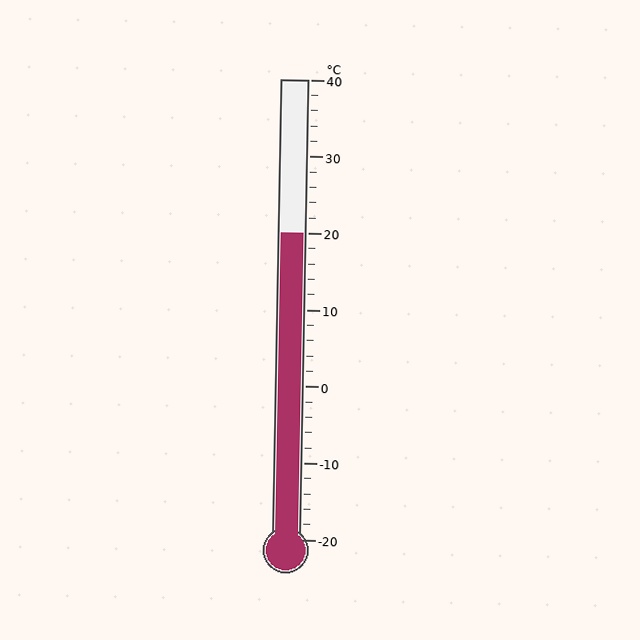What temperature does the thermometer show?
The thermometer shows approximately 20°C.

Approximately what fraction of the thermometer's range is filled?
The thermometer is filled to approximately 65% of its range.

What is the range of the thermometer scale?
The thermometer scale ranges from -20°C to 40°C.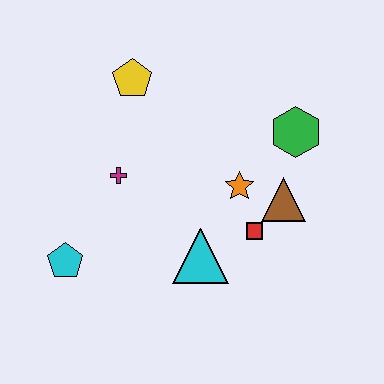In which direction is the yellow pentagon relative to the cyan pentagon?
The yellow pentagon is above the cyan pentagon.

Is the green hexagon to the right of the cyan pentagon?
Yes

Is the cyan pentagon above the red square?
No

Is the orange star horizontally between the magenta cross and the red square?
Yes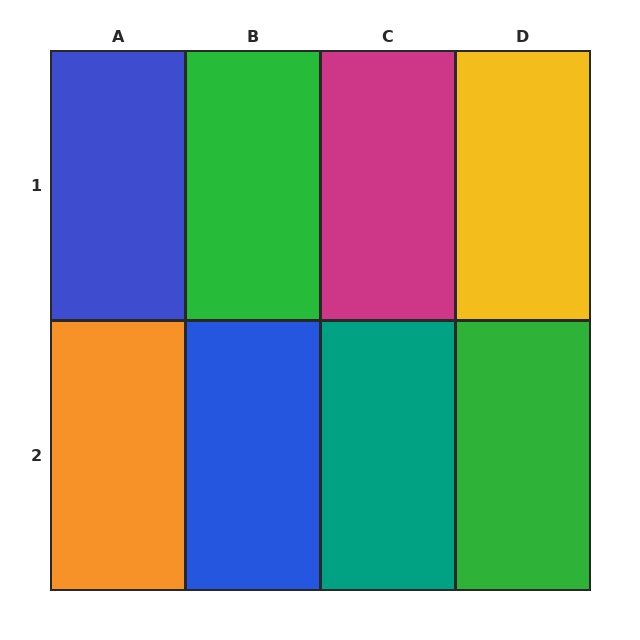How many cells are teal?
1 cell is teal.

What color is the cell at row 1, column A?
Blue.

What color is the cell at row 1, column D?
Yellow.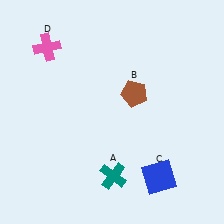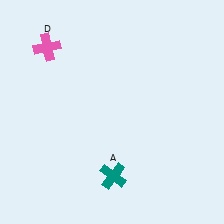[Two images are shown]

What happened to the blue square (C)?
The blue square (C) was removed in Image 2. It was in the bottom-right area of Image 1.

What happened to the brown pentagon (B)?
The brown pentagon (B) was removed in Image 2. It was in the top-right area of Image 1.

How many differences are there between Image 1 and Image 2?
There are 2 differences between the two images.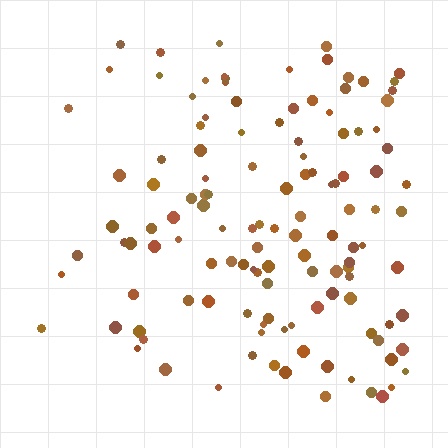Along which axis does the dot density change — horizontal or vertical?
Horizontal.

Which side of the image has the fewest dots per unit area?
The left.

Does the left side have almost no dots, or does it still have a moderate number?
Still a moderate number, just noticeably fewer than the right.